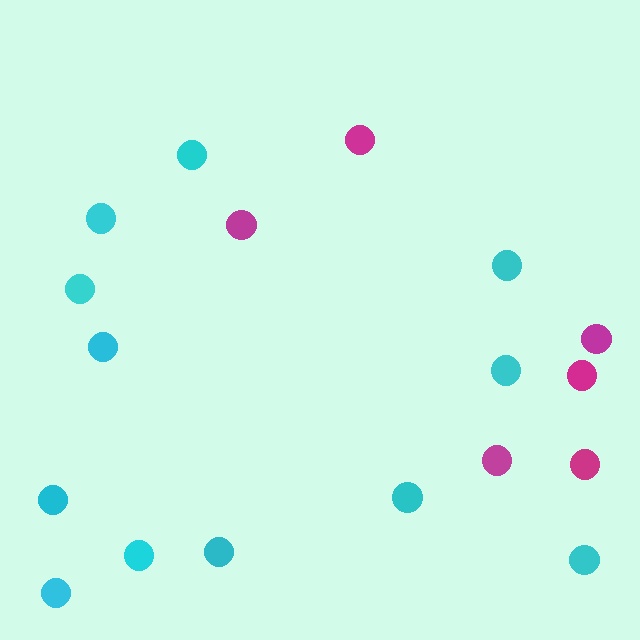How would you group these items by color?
There are 2 groups: one group of magenta circles (6) and one group of cyan circles (12).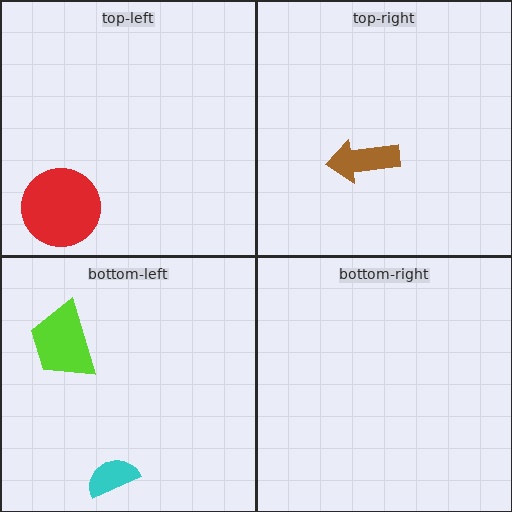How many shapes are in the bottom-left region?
2.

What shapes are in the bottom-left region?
The lime trapezoid, the cyan semicircle.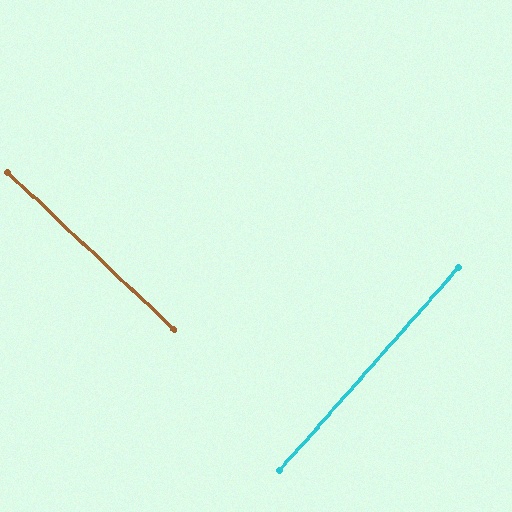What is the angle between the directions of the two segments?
Approximately 88 degrees.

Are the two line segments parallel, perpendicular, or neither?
Perpendicular — they meet at approximately 88°.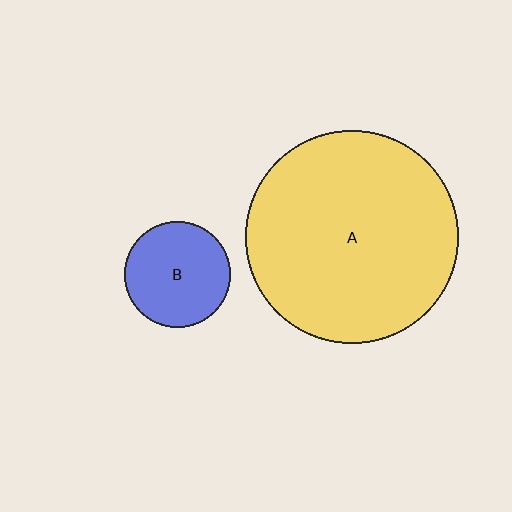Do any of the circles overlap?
No, none of the circles overlap.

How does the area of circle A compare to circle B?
Approximately 4.0 times.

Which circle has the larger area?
Circle A (yellow).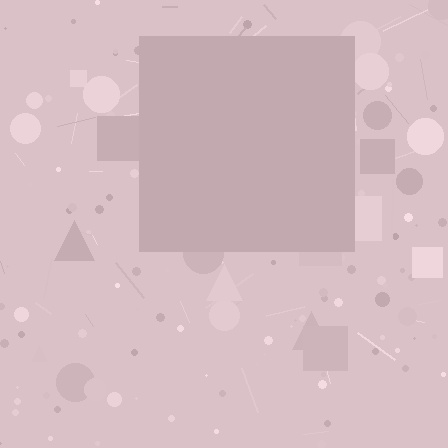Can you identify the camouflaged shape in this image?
The camouflaged shape is a square.